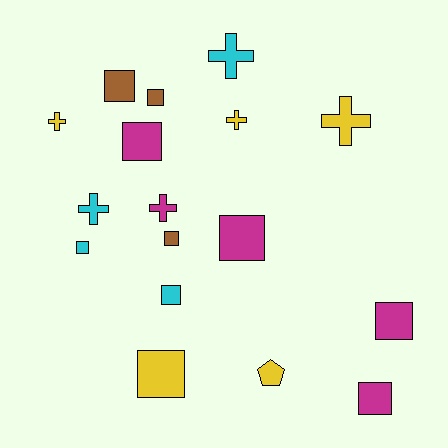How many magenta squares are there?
There are 4 magenta squares.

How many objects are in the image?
There are 17 objects.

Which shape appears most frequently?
Square, with 10 objects.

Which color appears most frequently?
Magenta, with 5 objects.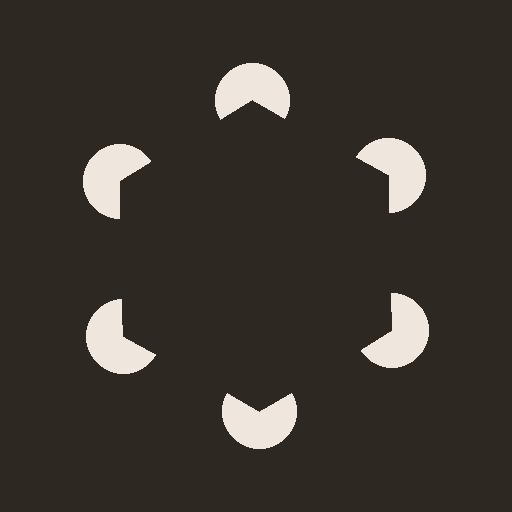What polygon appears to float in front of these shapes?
An illusory hexagon — its edges are inferred from the aligned wedge cuts in the pac-man discs, not physically drawn.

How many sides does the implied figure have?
6 sides.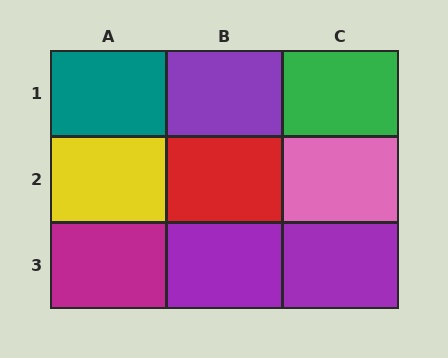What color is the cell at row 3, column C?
Purple.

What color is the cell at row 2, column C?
Pink.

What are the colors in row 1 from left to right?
Teal, purple, green.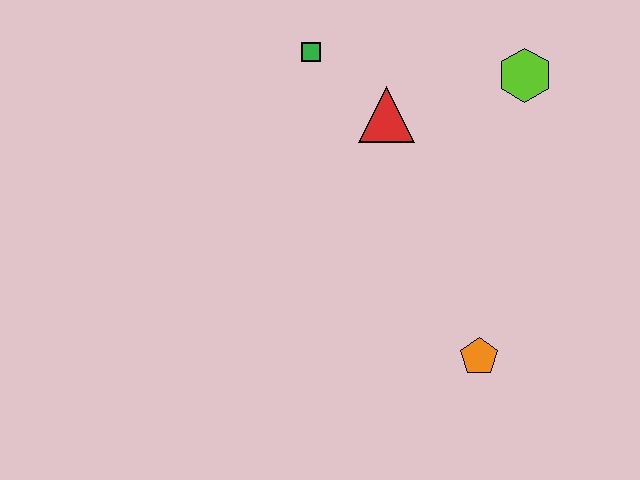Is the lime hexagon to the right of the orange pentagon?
Yes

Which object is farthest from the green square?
The orange pentagon is farthest from the green square.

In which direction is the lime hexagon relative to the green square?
The lime hexagon is to the right of the green square.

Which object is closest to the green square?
The red triangle is closest to the green square.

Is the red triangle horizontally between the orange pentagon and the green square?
Yes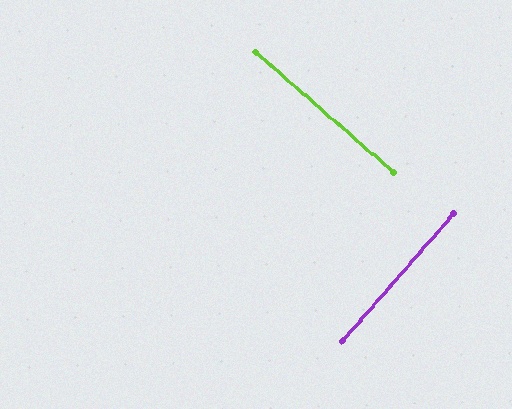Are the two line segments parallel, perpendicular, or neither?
Perpendicular — they meet at approximately 90°.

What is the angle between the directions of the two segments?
Approximately 90 degrees.